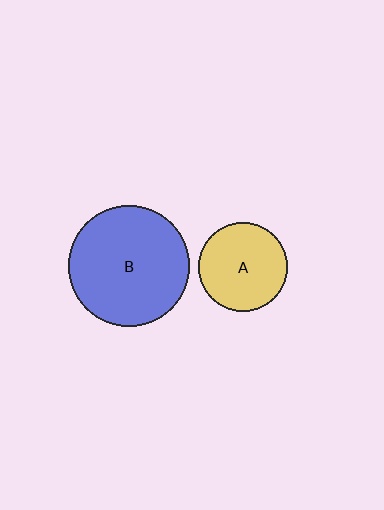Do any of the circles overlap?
No, none of the circles overlap.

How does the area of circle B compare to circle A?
Approximately 1.9 times.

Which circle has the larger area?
Circle B (blue).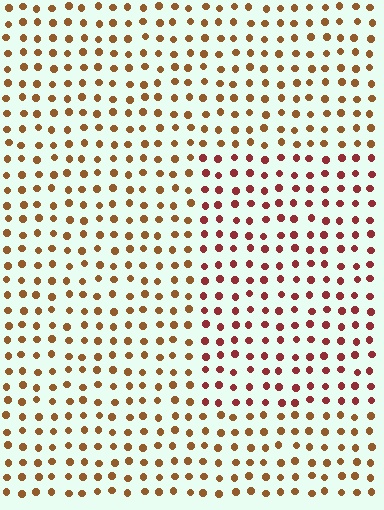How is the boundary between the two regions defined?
The boundary is defined purely by a slight shift in hue (about 33 degrees). Spacing, size, and orientation are identical on both sides.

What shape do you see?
I see a rectangle.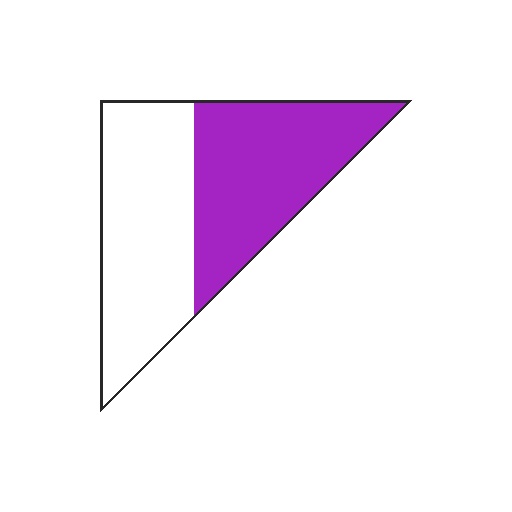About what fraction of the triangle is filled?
About one half (1/2).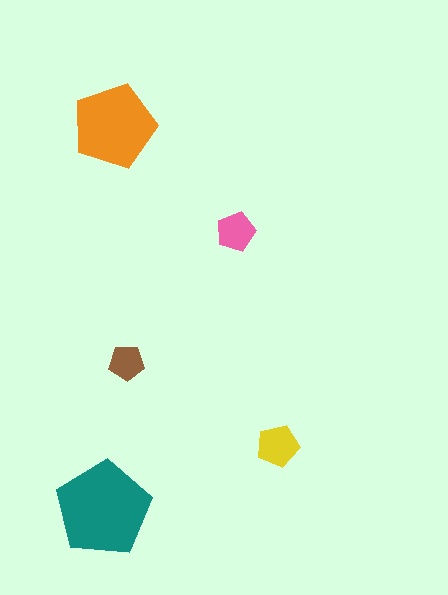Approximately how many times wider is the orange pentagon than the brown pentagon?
About 2.5 times wider.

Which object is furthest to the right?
The yellow pentagon is rightmost.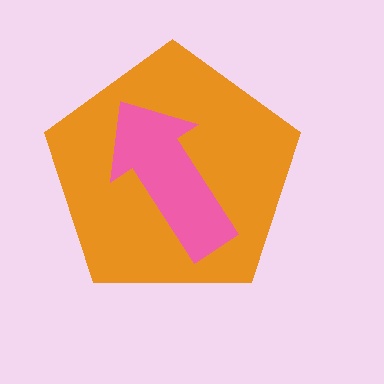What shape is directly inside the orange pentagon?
The pink arrow.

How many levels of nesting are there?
2.